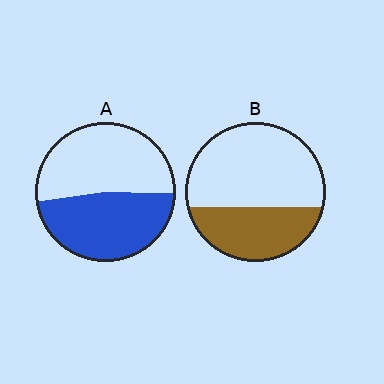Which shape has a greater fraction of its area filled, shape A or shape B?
Shape A.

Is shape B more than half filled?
No.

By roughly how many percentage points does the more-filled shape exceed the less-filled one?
By roughly 10 percentage points (A over B).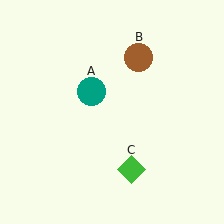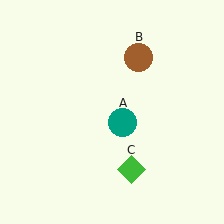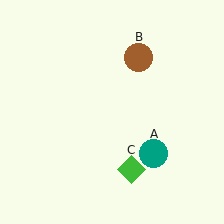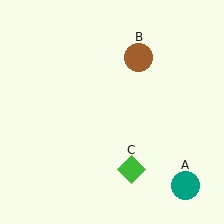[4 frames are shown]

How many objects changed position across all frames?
1 object changed position: teal circle (object A).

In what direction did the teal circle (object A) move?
The teal circle (object A) moved down and to the right.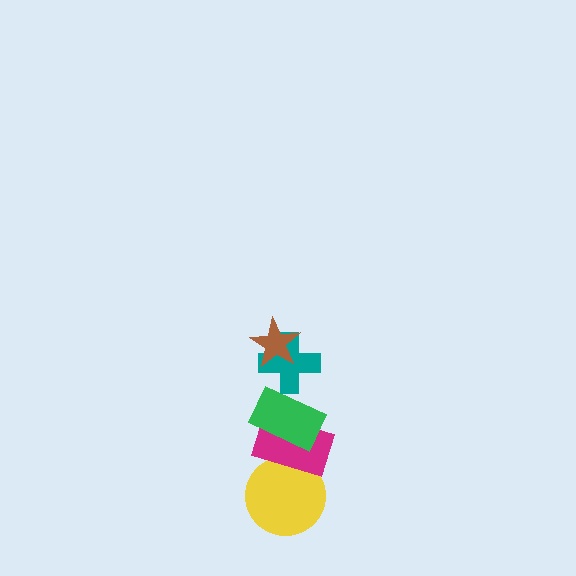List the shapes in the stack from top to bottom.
From top to bottom: the brown star, the teal cross, the green rectangle, the magenta rectangle, the yellow circle.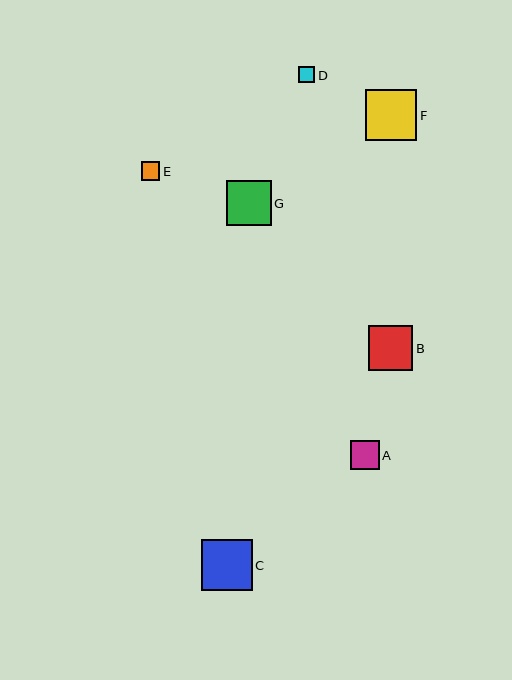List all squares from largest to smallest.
From largest to smallest: C, F, G, B, A, E, D.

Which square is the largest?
Square C is the largest with a size of approximately 51 pixels.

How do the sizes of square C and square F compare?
Square C and square F are approximately the same size.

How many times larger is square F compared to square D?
Square F is approximately 3.1 times the size of square D.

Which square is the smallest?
Square D is the smallest with a size of approximately 16 pixels.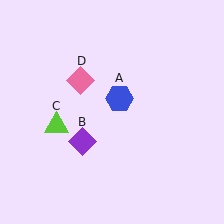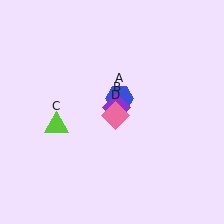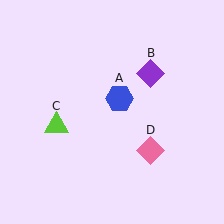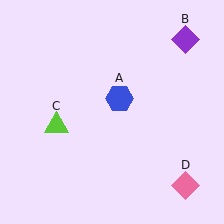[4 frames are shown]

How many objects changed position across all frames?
2 objects changed position: purple diamond (object B), pink diamond (object D).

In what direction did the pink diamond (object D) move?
The pink diamond (object D) moved down and to the right.